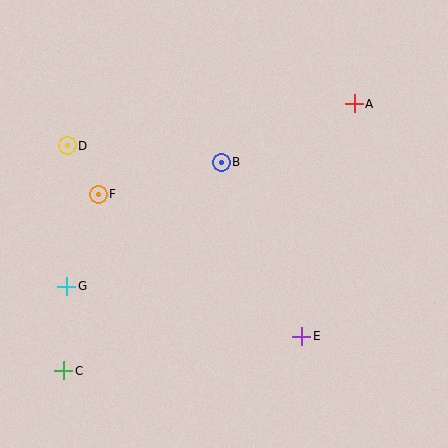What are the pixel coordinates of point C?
Point C is at (64, 371).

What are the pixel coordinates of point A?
Point A is at (354, 104).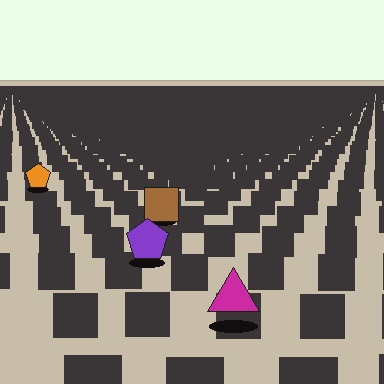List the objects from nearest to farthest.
From nearest to farthest: the magenta triangle, the purple pentagon, the brown square, the orange pentagon.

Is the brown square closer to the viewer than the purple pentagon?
No. The purple pentagon is closer — you can tell from the texture gradient: the ground texture is coarser near it.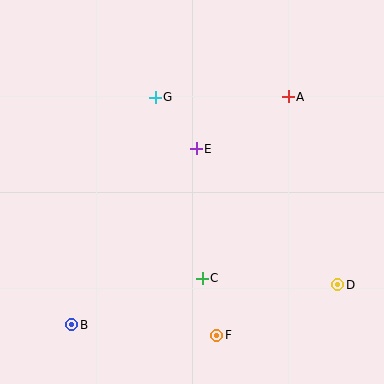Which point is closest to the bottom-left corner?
Point B is closest to the bottom-left corner.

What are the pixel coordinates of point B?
Point B is at (72, 325).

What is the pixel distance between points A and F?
The distance between A and F is 249 pixels.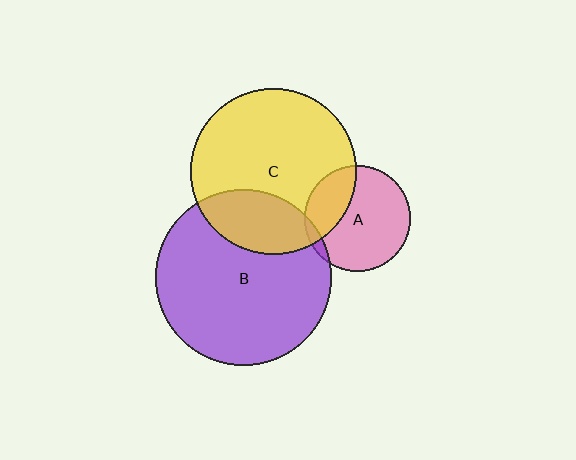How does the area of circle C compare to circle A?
Approximately 2.5 times.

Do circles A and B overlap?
Yes.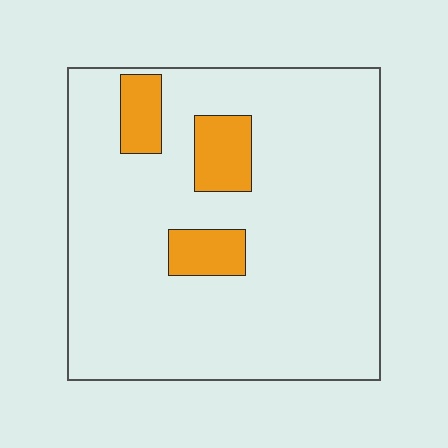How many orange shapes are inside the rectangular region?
3.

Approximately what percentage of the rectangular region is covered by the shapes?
Approximately 10%.